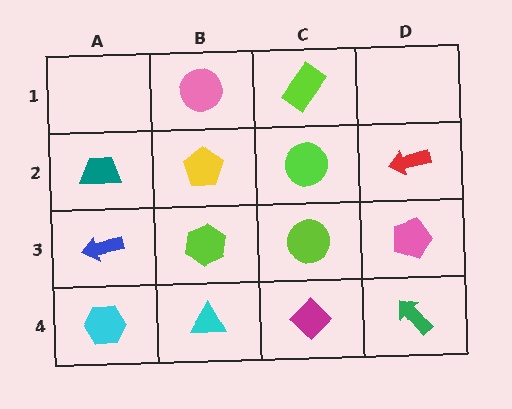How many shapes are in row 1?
2 shapes.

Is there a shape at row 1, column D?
No, that cell is empty.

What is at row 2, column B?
A yellow pentagon.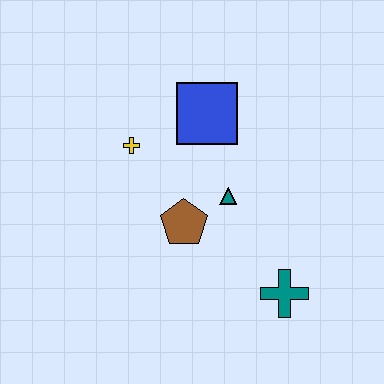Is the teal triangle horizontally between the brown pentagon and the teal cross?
Yes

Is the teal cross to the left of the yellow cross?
No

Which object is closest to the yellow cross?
The blue square is closest to the yellow cross.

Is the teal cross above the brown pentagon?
No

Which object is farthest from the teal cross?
The yellow cross is farthest from the teal cross.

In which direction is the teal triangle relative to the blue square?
The teal triangle is below the blue square.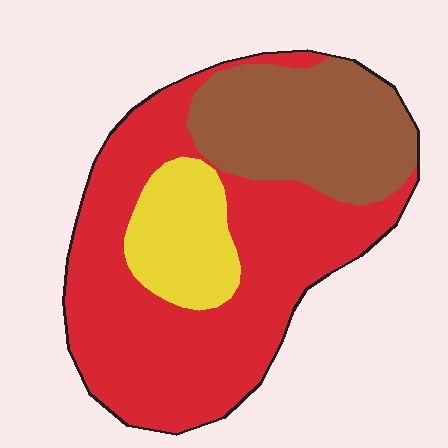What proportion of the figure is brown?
Brown takes up about one quarter (1/4) of the figure.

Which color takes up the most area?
Red, at roughly 60%.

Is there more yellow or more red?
Red.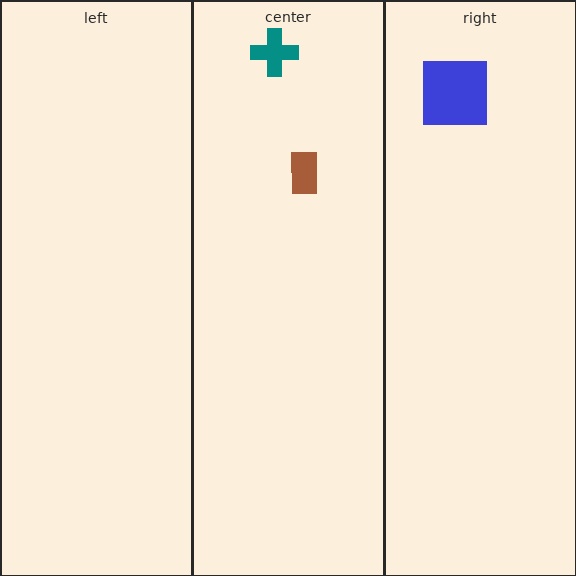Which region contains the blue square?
The right region.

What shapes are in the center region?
The brown rectangle, the teal cross.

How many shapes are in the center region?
2.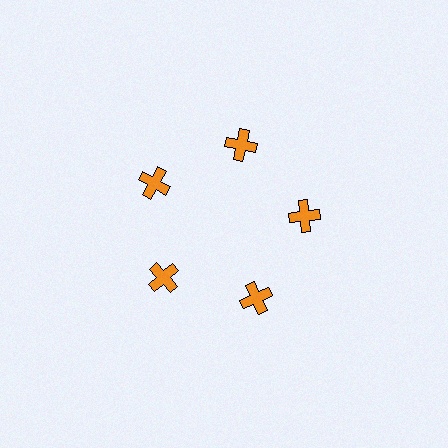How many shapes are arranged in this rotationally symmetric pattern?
There are 5 shapes, arranged in 5 groups of 1.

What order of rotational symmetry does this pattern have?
This pattern has 5-fold rotational symmetry.